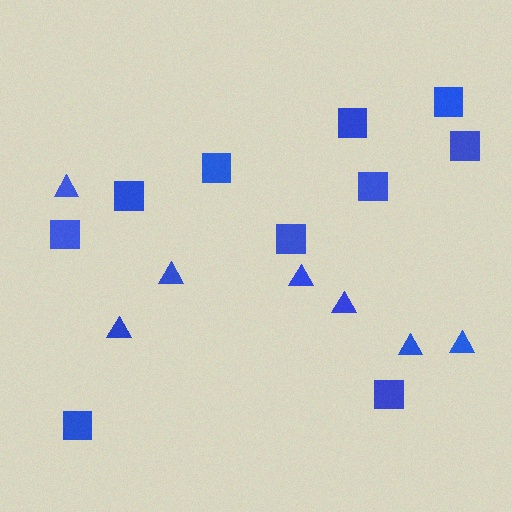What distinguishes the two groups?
There are 2 groups: one group of triangles (7) and one group of squares (10).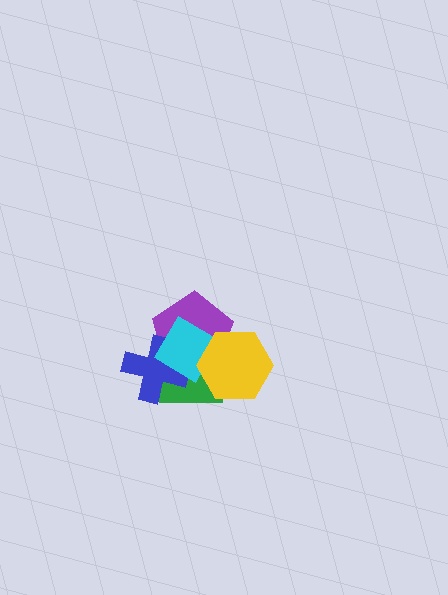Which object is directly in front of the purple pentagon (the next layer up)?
The blue cross is directly in front of the purple pentagon.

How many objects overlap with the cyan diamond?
4 objects overlap with the cyan diamond.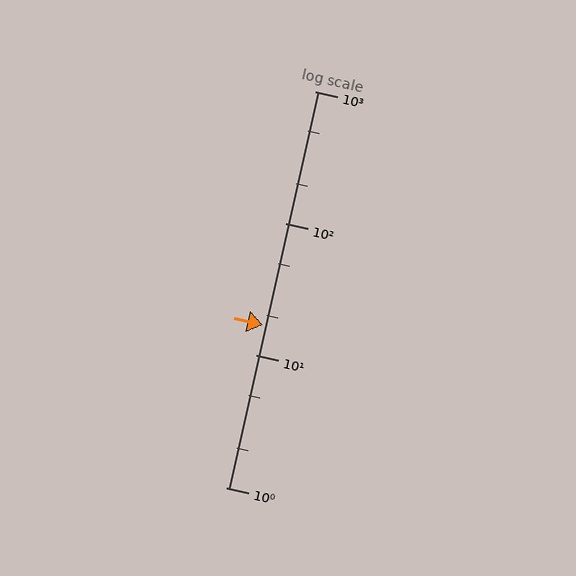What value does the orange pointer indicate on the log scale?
The pointer indicates approximately 17.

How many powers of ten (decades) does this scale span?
The scale spans 3 decades, from 1 to 1000.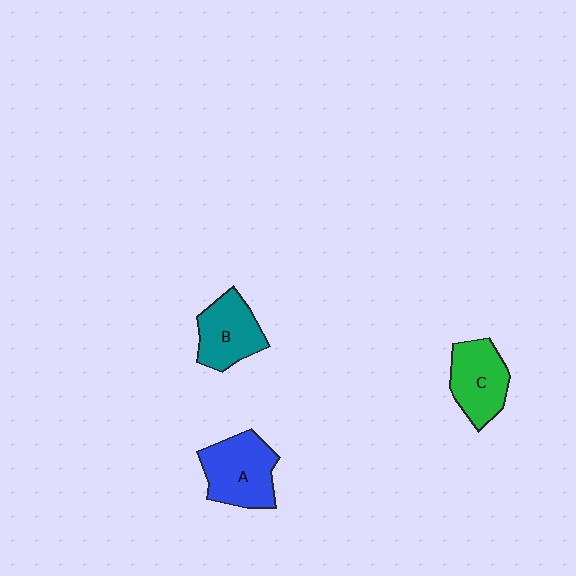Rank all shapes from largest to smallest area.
From largest to smallest: A (blue), C (green), B (teal).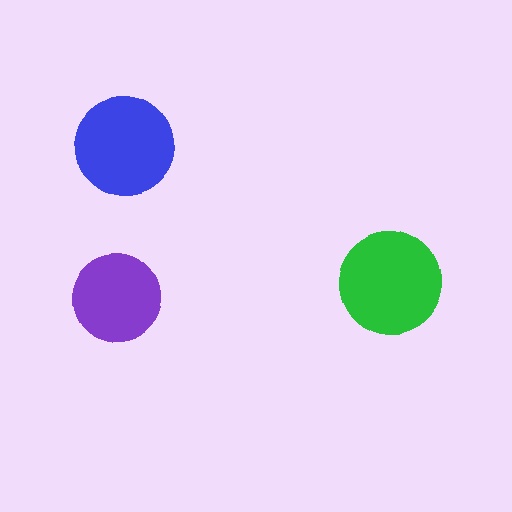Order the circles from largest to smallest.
the green one, the blue one, the purple one.